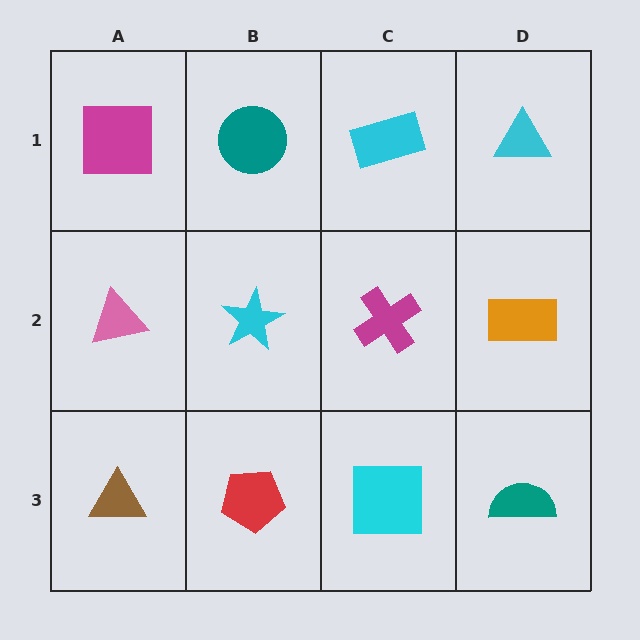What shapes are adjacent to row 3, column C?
A magenta cross (row 2, column C), a red pentagon (row 3, column B), a teal semicircle (row 3, column D).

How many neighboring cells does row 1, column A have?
2.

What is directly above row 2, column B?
A teal circle.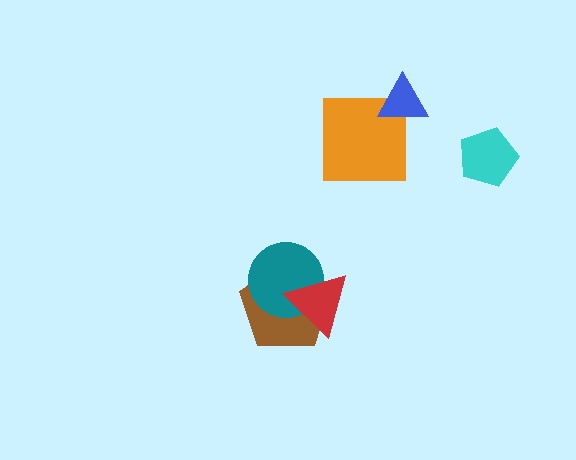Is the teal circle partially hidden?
Yes, it is partially covered by another shape.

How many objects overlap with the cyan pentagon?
0 objects overlap with the cyan pentagon.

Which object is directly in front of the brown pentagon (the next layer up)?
The teal circle is directly in front of the brown pentagon.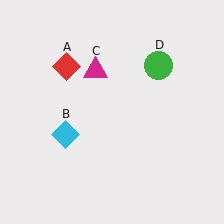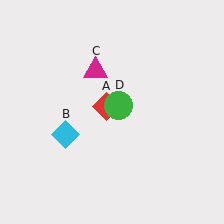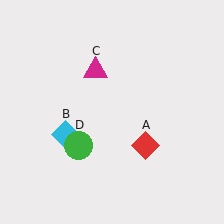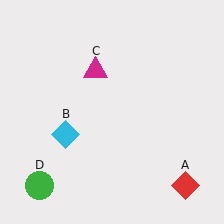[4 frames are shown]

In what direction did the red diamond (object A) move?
The red diamond (object A) moved down and to the right.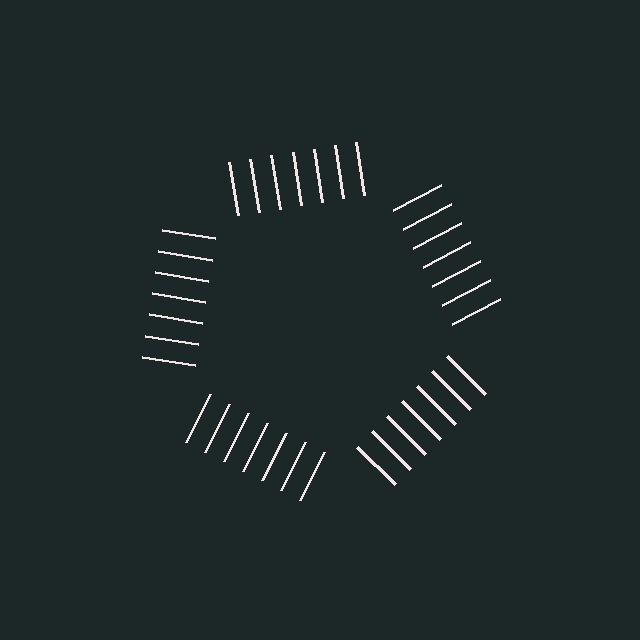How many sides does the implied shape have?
5 sides — the line-ends trace a pentagon.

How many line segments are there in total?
35 — 7 along each of the 5 edges.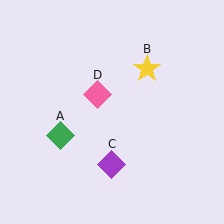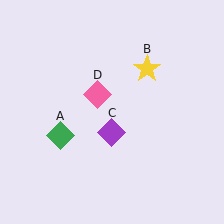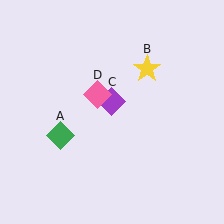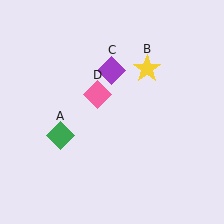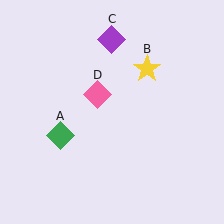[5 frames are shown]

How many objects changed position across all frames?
1 object changed position: purple diamond (object C).